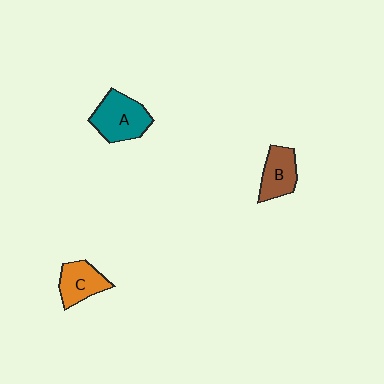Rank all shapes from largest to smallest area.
From largest to smallest: A (teal), C (orange), B (brown).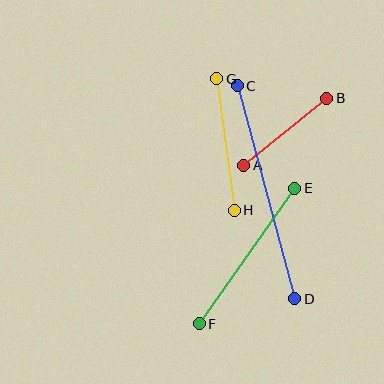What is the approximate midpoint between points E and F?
The midpoint is at approximately (247, 256) pixels.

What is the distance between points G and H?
The distance is approximately 132 pixels.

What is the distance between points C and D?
The distance is approximately 221 pixels.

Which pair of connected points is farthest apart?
Points C and D are farthest apart.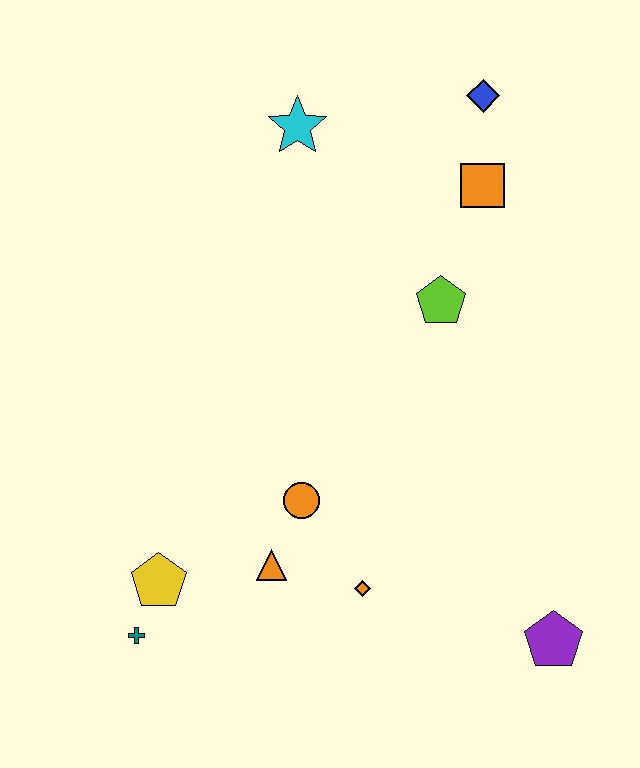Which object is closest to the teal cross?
The yellow pentagon is closest to the teal cross.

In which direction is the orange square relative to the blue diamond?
The orange square is below the blue diamond.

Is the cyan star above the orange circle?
Yes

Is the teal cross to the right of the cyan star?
No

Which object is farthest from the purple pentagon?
The cyan star is farthest from the purple pentagon.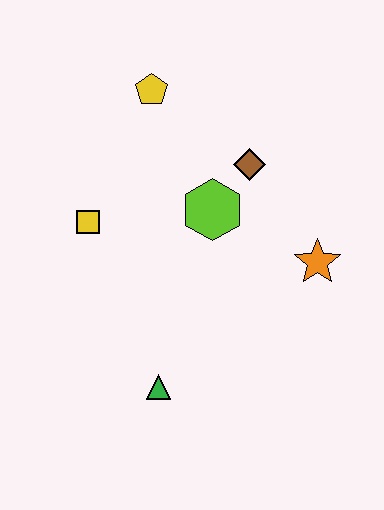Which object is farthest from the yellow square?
The orange star is farthest from the yellow square.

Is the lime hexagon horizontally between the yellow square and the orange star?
Yes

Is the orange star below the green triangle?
No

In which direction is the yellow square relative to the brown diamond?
The yellow square is to the left of the brown diamond.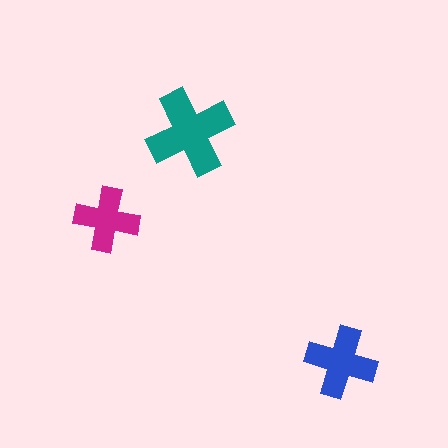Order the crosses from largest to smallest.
the teal one, the blue one, the magenta one.